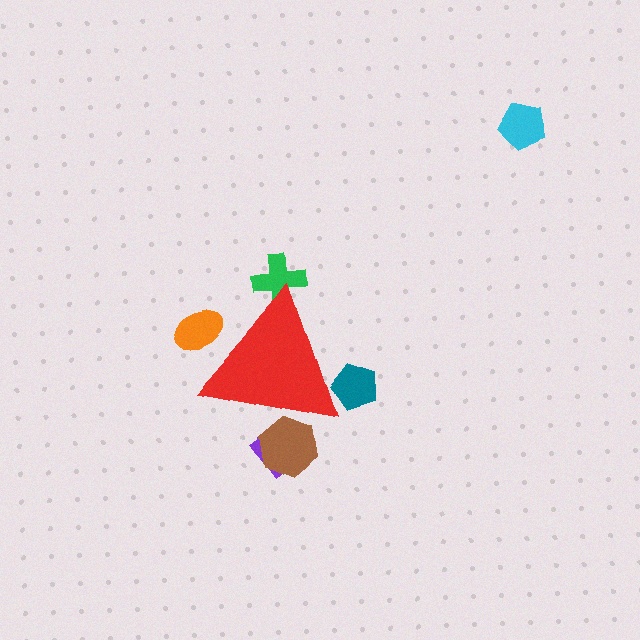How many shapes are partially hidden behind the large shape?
5 shapes are partially hidden.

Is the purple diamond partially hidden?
Yes, the purple diamond is partially hidden behind the red triangle.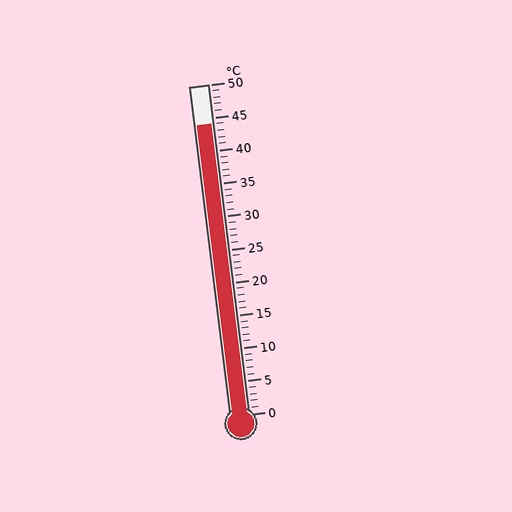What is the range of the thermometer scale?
The thermometer scale ranges from 0°C to 50°C.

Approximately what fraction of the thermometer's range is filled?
The thermometer is filled to approximately 90% of its range.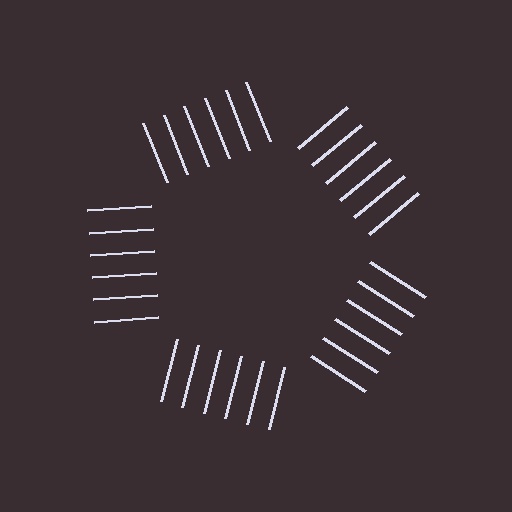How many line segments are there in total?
30 — 6 along each of the 5 edges.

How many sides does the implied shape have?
5 sides — the line-ends trace a pentagon.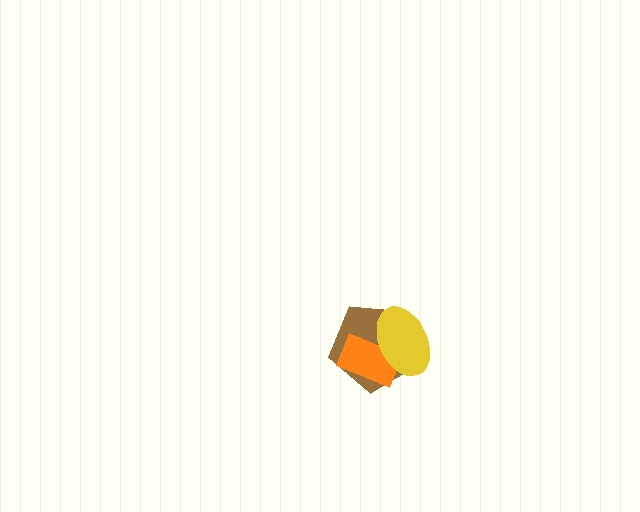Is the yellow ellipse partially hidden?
No, no other shape covers it.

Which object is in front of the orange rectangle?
The yellow ellipse is in front of the orange rectangle.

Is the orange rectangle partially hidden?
Yes, it is partially covered by another shape.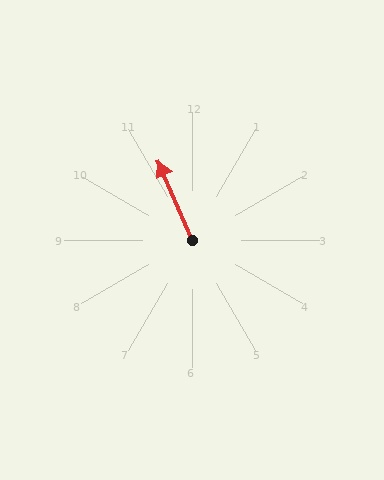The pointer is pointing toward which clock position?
Roughly 11 o'clock.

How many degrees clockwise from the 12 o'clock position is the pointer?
Approximately 337 degrees.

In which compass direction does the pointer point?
Northwest.